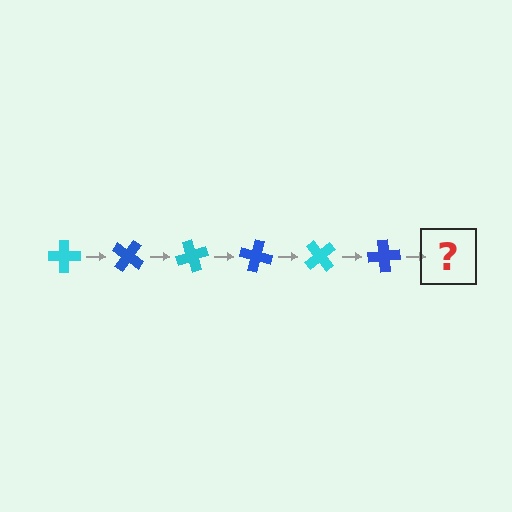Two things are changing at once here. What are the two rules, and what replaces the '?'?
The two rules are that it rotates 35 degrees each step and the color cycles through cyan and blue. The '?' should be a cyan cross, rotated 210 degrees from the start.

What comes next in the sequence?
The next element should be a cyan cross, rotated 210 degrees from the start.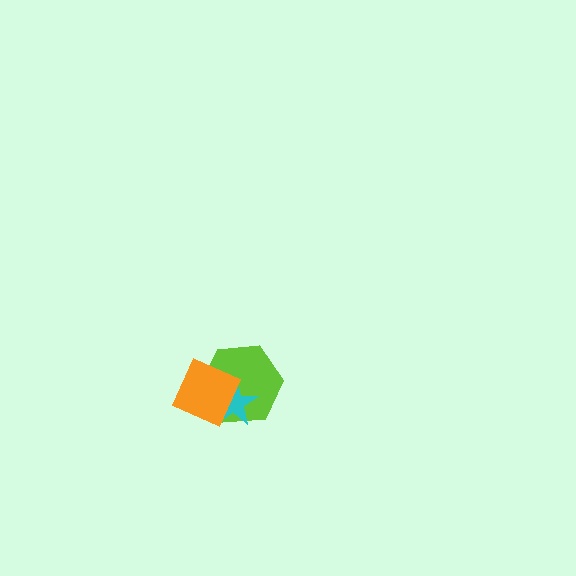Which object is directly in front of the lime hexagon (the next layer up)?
The cyan star is directly in front of the lime hexagon.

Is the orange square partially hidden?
No, no other shape covers it.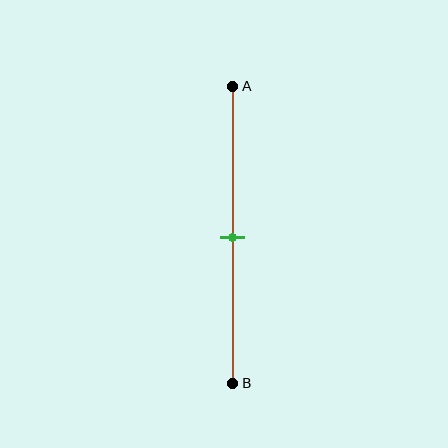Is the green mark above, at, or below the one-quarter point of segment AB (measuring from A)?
The green mark is below the one-quarter point of segment AB.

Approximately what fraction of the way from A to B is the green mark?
The green mark is approximately 50% of the way from A to B.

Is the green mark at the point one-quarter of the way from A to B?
No, the mark is at about 50% from A, not at the 25% one-quarter point.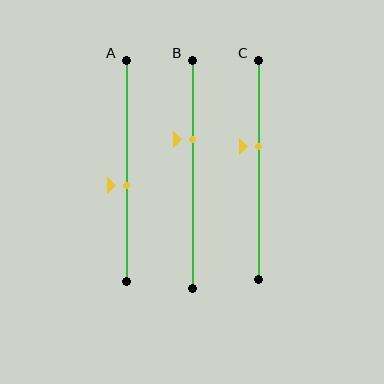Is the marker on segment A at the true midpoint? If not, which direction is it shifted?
No, the marker on segment A is shifted downward by about 7% of the segment length.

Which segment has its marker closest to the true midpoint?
Segment A has its marker closest to the true midpoint.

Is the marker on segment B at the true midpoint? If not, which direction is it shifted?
No, the marker on segment B is shifted upward by about 15% of the segment length.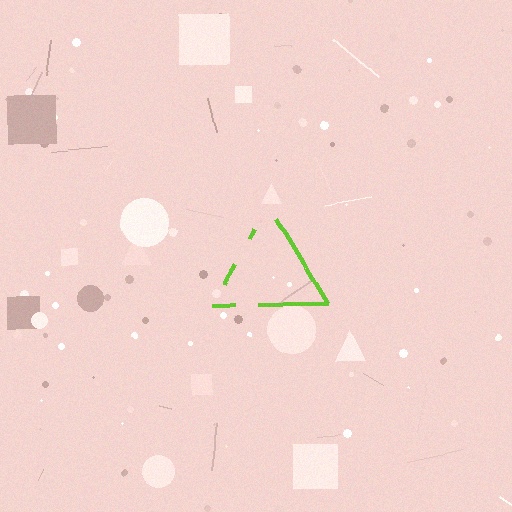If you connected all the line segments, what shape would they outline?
They would outline a triangle.